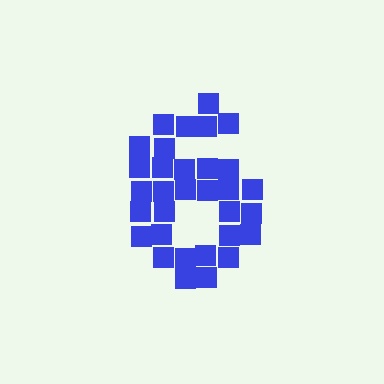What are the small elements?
The small elements are squares.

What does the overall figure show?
The overall figure shows the digit 6.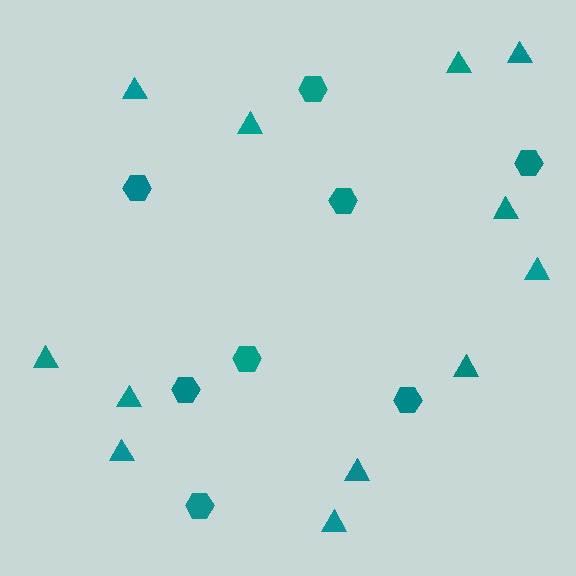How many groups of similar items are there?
There are 2 groups: one group of hexagons (8) and one group of triangles (12).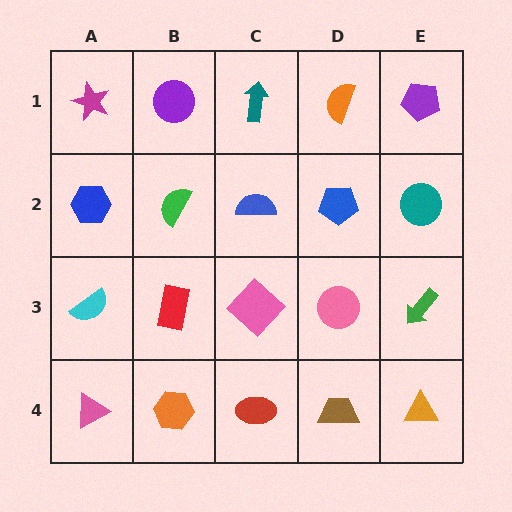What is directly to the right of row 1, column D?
A purple pentagon.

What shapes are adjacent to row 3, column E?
A teal circle (row 2, column E), an orange triangle (row 4, column E), a pink circle (row 3, column D).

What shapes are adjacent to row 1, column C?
A blue semicircle (row 2, column C), a purple circle (row 1, column B), an orange semicircle (row 1, column D).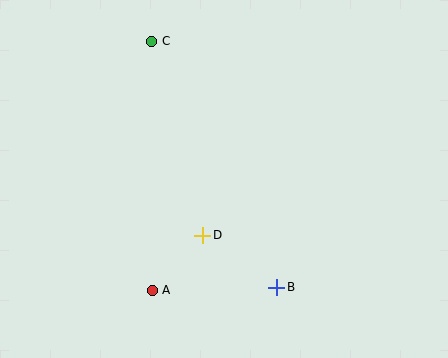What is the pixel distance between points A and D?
The distance between A and D is 75 pixels.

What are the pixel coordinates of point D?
Point D is at (203, 235).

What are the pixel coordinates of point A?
Point A is at (152, 290).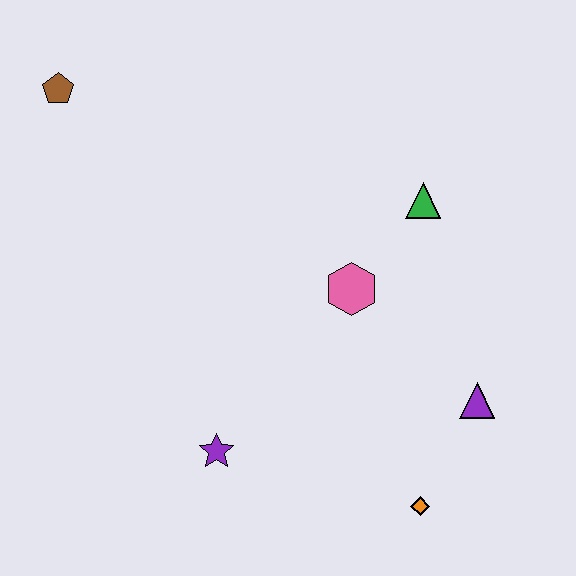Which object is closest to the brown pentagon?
The pink hexagon is closest to the brown pentagon.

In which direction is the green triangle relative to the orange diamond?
The green triangle is above the orange diamond.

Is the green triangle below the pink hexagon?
No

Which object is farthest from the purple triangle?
The brown pentagon is farthest from the purple triangle.